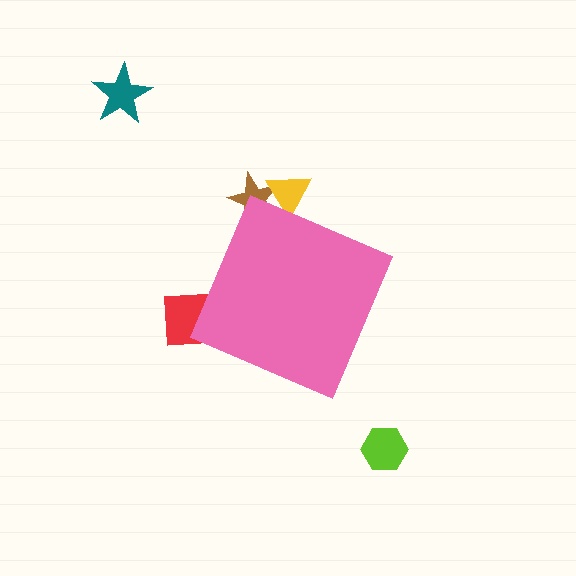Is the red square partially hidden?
Yes, the red square is partially hidden behind the pink diamond.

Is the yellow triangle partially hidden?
Yes, the yellow triangle is partially hidden behind the pink diamond.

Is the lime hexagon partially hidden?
No, the lime hexagon is fully visible.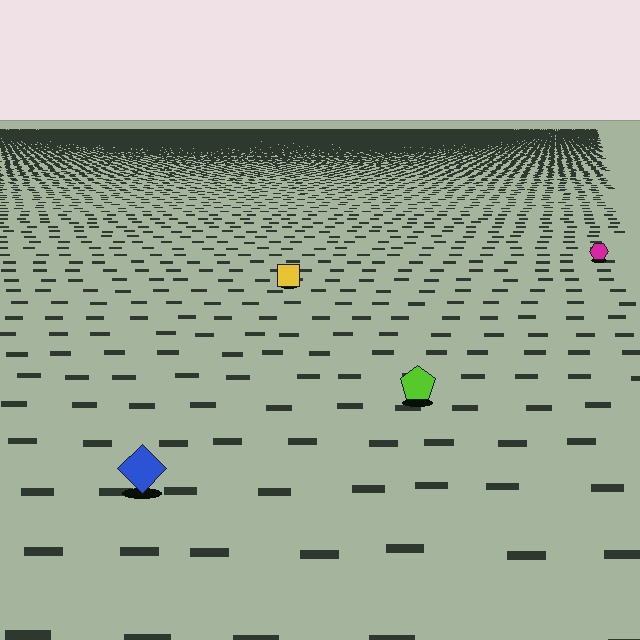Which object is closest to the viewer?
The blue diamond is closest. The texture marks near it are larger and more spread out.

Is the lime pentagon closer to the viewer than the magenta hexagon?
Yes. The lime pentagon is closer — you can tell from the texture gradient: the ground texture is coarser near it.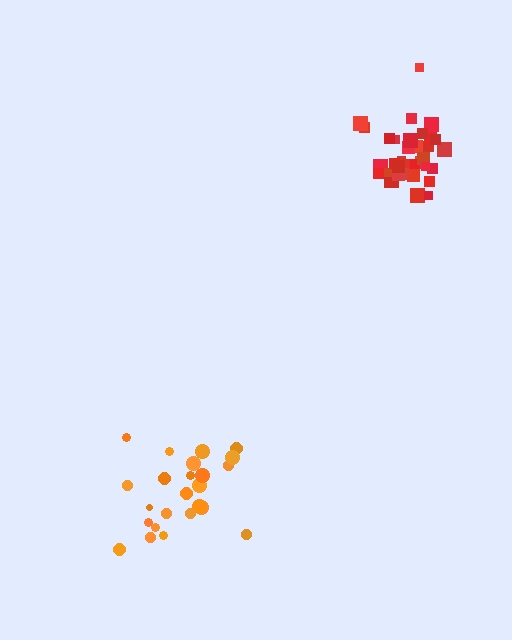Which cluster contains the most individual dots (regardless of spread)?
Red (34).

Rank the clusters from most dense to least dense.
red, orange.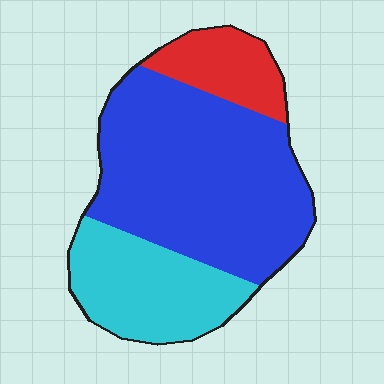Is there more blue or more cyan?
Blue.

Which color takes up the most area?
Blue, at roughly 60%.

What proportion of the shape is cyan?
Cyan covers 27% of the shape.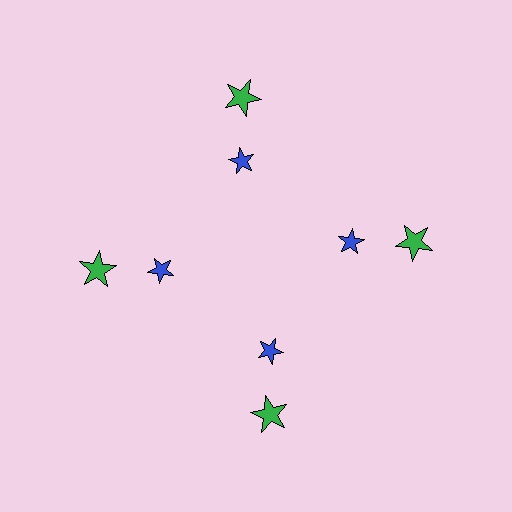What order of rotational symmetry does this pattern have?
This pattern has 4-fold rotational symmetry.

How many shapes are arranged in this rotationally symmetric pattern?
There are 8 shapes, arranged in 4 groups of 2.